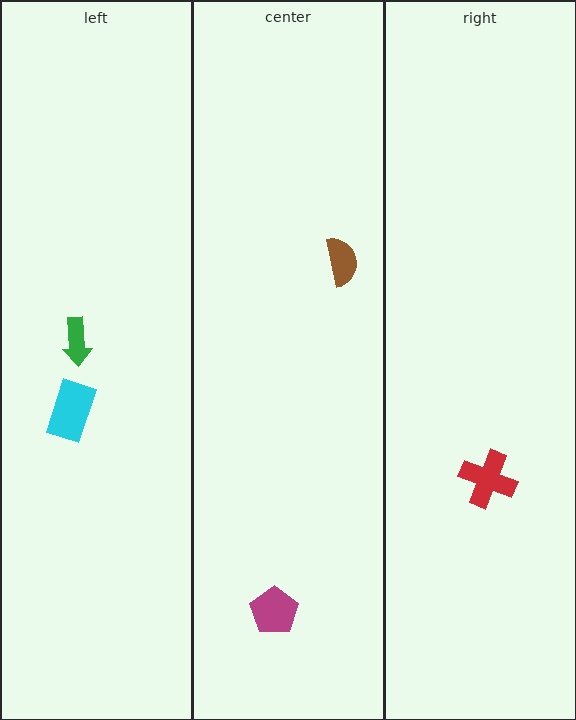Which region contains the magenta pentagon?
The center region.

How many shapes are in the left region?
2.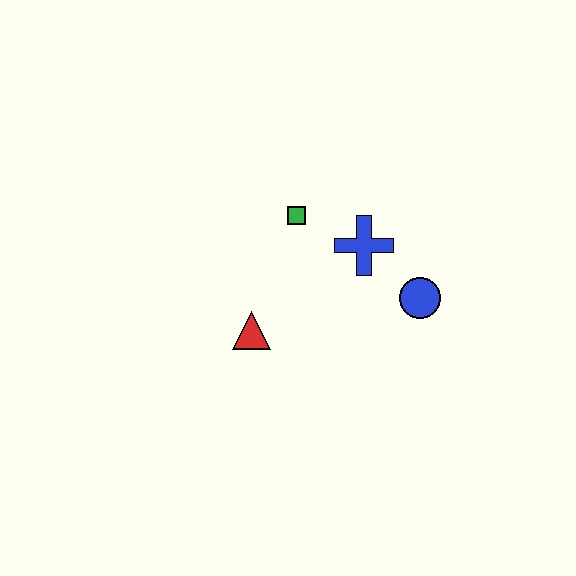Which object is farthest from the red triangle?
The blue circle is farthest from the red triangle.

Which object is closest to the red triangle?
The green square is closest to the red triangle.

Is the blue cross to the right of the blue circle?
No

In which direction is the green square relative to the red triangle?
The green square is above the red triangle.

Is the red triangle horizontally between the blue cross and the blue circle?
No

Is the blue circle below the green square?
Yes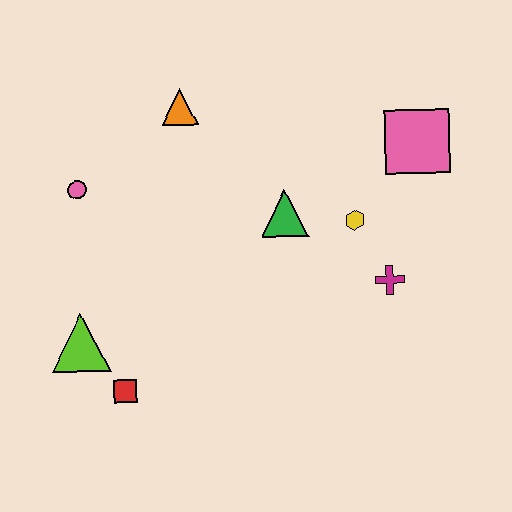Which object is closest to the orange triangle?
The pink circle is closest to the orange triangle.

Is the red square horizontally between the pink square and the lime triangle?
Yes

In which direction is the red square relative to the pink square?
The red square is to the left of the pink square.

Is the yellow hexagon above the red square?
Yes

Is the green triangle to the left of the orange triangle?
No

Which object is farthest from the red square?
The pink square is farthest from the red square.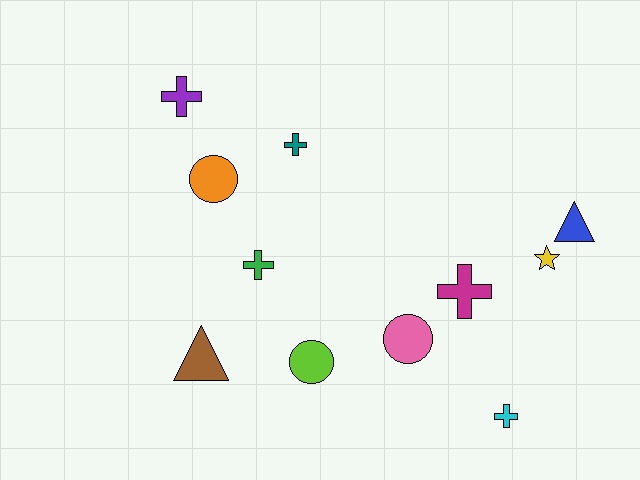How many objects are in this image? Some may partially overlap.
There are 11 objects.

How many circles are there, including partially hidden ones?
There are 3 circles.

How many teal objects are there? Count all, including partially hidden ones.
There is 1 teal object.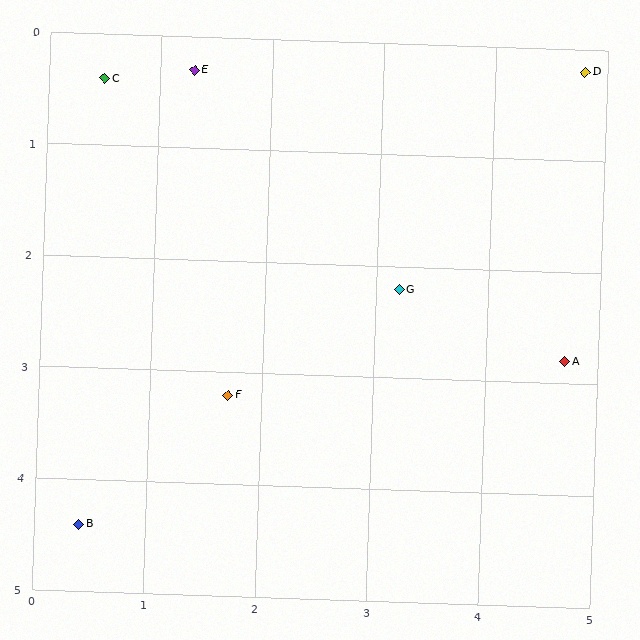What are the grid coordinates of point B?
Point B is at approximately (0.4, 4.4).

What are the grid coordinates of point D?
Point D is at approximately (4.8, 0.2).